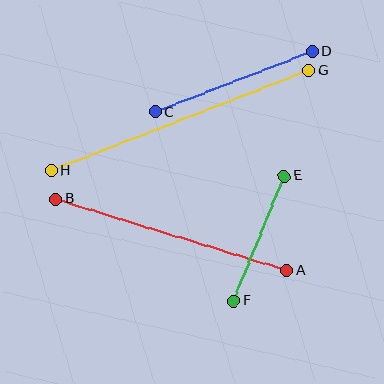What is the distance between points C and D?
The distance is approximately 168 pixels.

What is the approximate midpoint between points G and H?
The midpoint is at approximately (180, 121) pixels.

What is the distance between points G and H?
The distance is approximately 276 pixels.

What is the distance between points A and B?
The distance is approximately 241 pixels.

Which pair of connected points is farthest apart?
Points G and H are farthest apart.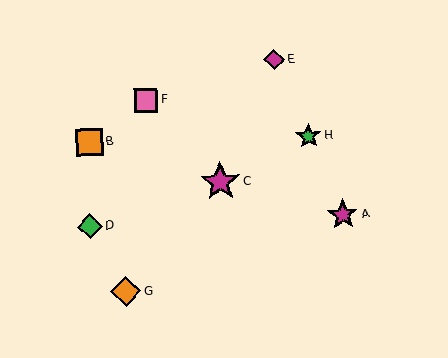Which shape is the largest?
The magenta star (labeled C) is the largest.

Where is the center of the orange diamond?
The center of the orange diamond is at (126, 292).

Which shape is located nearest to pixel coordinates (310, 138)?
The green star (labeled H) at (309, 136) is nearest to that location.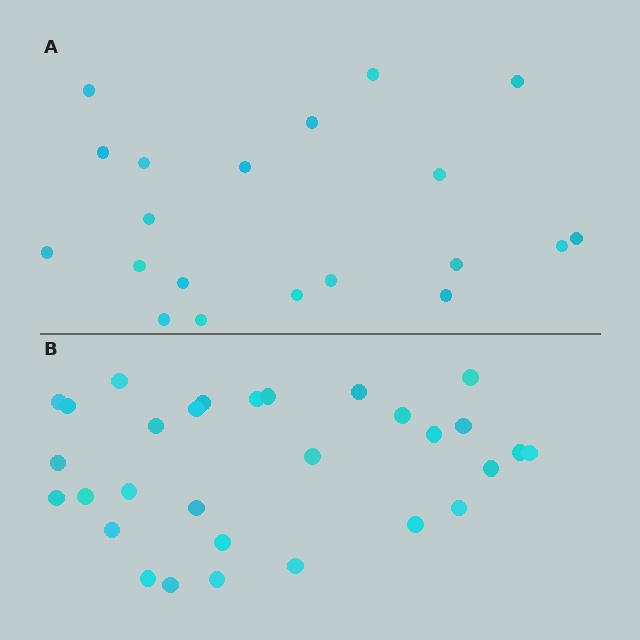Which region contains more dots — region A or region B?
Region B (the bottom region) has more dots.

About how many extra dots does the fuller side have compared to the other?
Region B has roughly 10 or so more dots than region A.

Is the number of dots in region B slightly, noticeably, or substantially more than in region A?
Region B has substantially more. The ratio is roughly 1.5 to 1.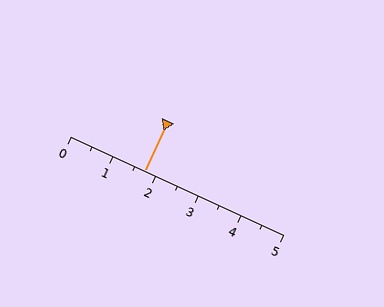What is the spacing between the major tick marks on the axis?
The major ticks are spaced 1 apart.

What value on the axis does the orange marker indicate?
The marker indicates approximately 1.8.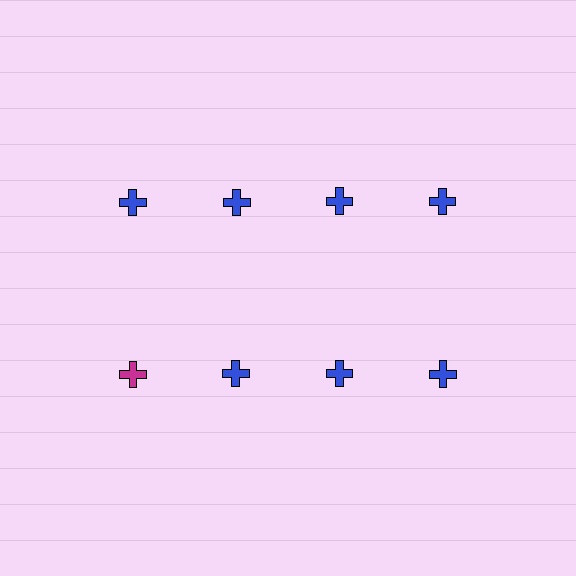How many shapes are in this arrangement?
There are 8 shapes arranged in a grid pattern.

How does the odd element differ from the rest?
It has a different color: magenta instead of blue.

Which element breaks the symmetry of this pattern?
The magenta cross in the second row, leftmost column breaks the symmetry. All other shapes are blue crosses.